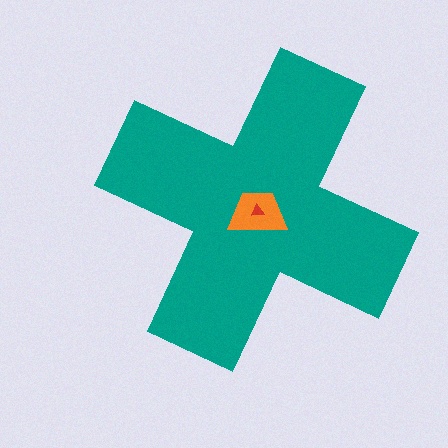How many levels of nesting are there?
3.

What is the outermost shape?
The teal cross.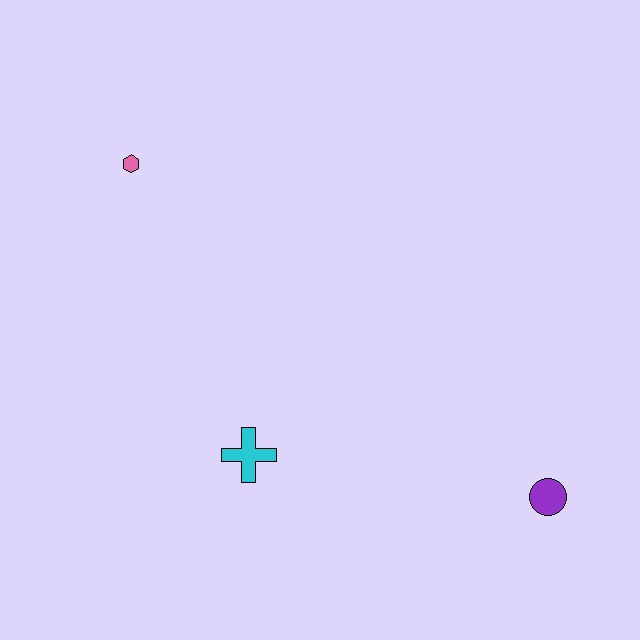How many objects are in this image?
There are 3 objects.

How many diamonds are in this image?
There are no diamonds.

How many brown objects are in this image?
There are no brown objects.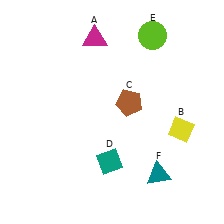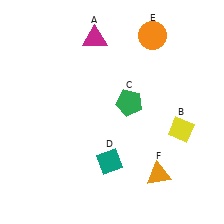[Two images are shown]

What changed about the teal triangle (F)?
In Image 1, F is teal. In Image 2, it changed to orange.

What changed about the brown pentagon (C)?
In Image 1, C is brown. In Image 2, it changed to green.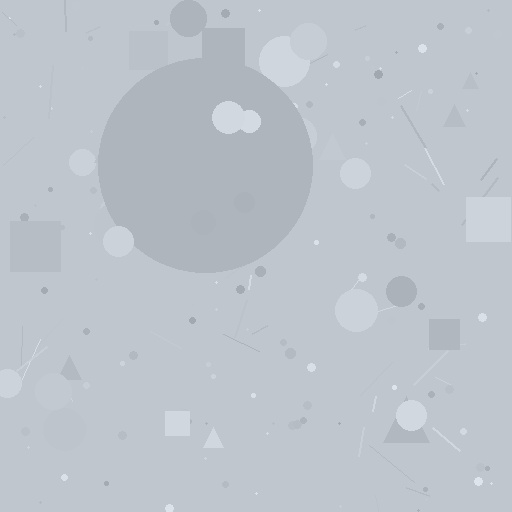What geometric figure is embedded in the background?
A circle is embedded in the background.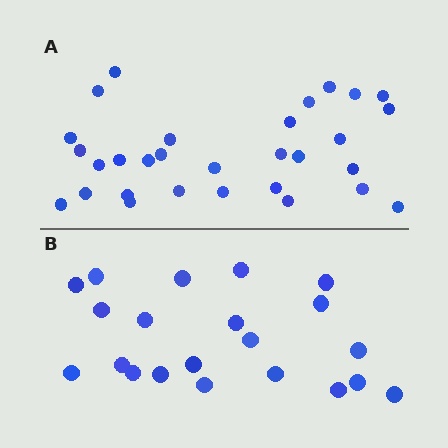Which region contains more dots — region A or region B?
Region A (the top region) has more dots.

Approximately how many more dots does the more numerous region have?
Region A has roughly 8 or so more dots than region B.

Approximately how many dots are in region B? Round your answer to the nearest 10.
About 20 dots. (The exact count is 21, which rounds to 20.)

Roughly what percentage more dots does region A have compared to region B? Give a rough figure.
About 45% more.